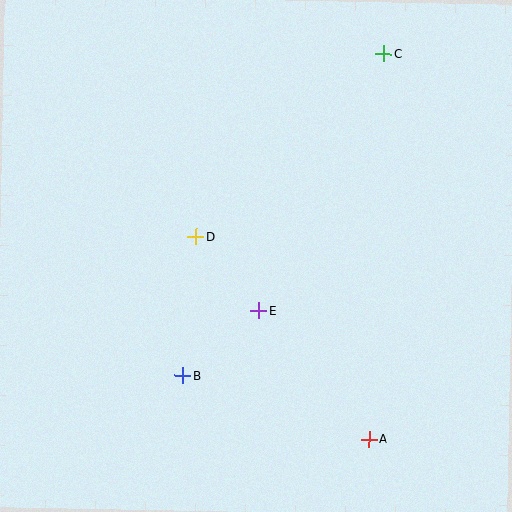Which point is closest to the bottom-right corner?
Point A is closest to the bottom-right corner.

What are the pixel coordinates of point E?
Point E is at (259, 311).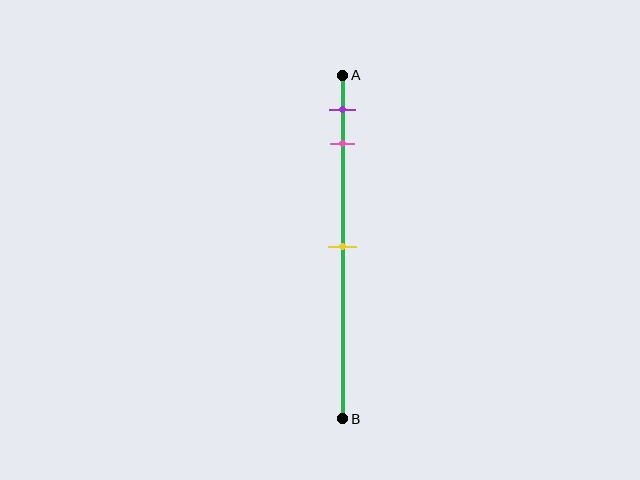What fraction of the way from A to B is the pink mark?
The pink mark is approximately 20% (0.2) of the way from A to B.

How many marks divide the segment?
There are 3 marks dividing the segment.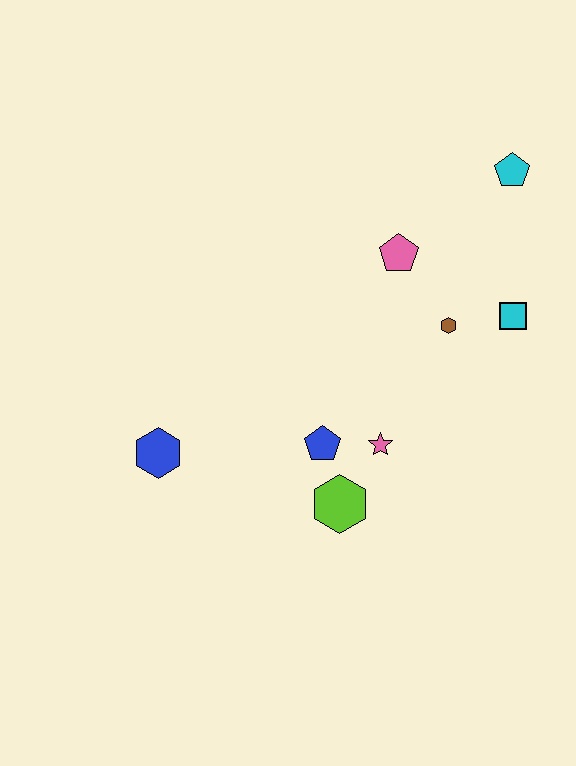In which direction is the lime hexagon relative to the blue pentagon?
The lime hexagon is below the blue pentagon.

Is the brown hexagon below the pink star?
No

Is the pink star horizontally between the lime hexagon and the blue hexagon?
No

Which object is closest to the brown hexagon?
The cyan square is closest to the brown hexagon.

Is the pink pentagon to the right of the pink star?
Yes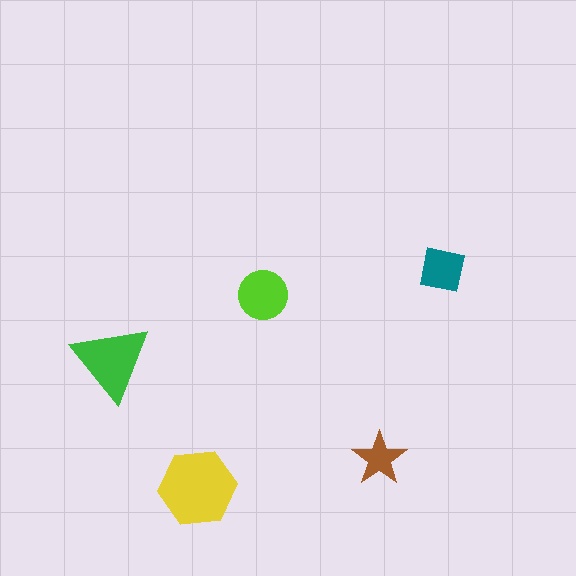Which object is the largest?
The yellow hexagon.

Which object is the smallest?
The brown star.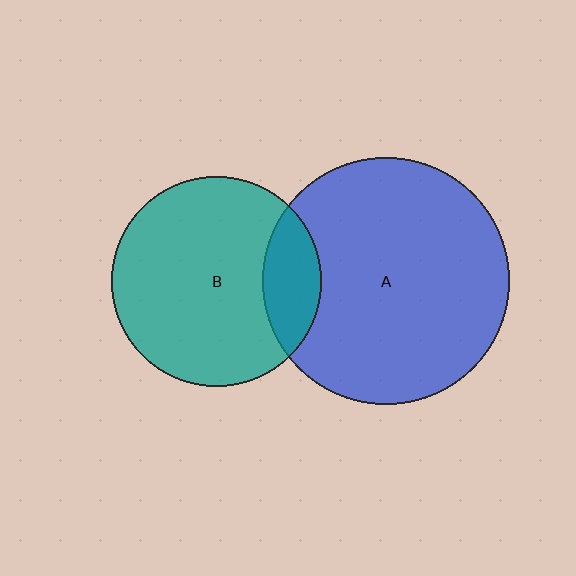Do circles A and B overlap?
Yes.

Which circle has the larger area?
Circle A (blue).